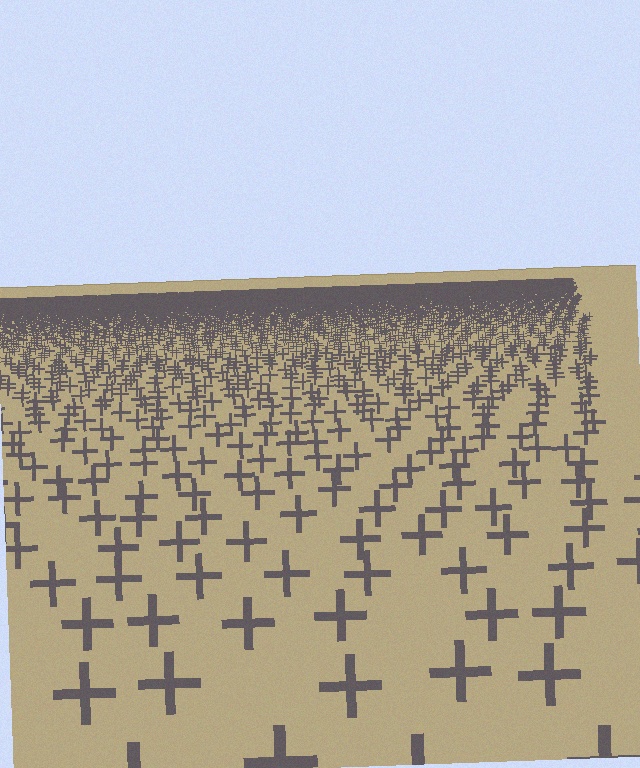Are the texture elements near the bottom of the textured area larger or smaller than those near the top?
Larger. Near the bottom, elements are closer to the viewer and appear at a bigger on-screen size.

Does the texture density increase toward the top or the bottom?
Density increases toward the top.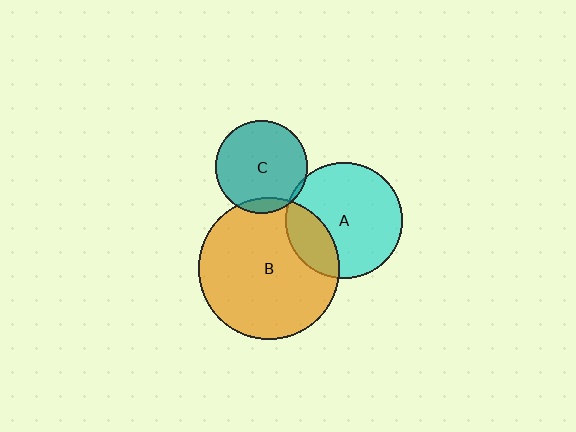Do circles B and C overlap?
Yes.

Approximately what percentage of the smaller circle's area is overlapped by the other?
Approximately 10%.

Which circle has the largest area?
Circle B (orange).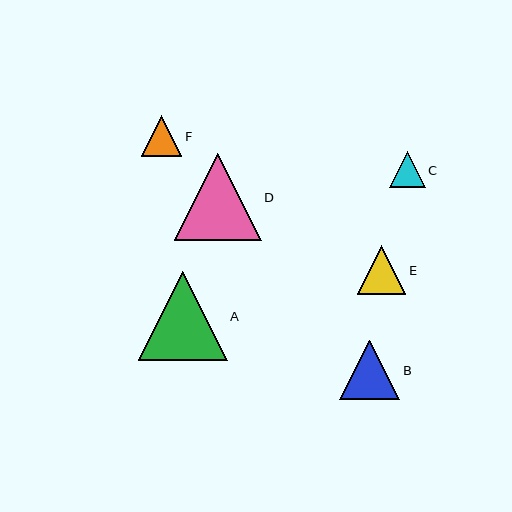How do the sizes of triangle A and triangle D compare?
Triangle A and triangle D are approximately the same size.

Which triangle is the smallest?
Triangle C is the smallest with a size of approximately 36 pixels.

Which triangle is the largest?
Triangle A is the largest with a size of approximately 89 pixels.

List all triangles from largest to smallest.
From largest to smallest: A, D, B, E, F, C.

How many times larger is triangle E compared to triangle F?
Triangle E is approximately 1.2 times the size of triangle F.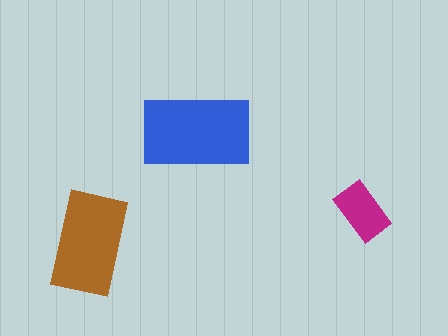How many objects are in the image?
There are 3 objects in the image.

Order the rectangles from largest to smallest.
the blue one, the brown one, the magenta one.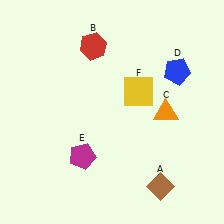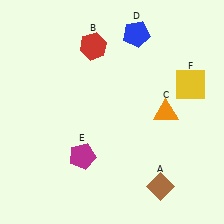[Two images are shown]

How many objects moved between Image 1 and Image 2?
2 objects moved between the two images.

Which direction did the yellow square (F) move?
The yellow square (F) moved right.